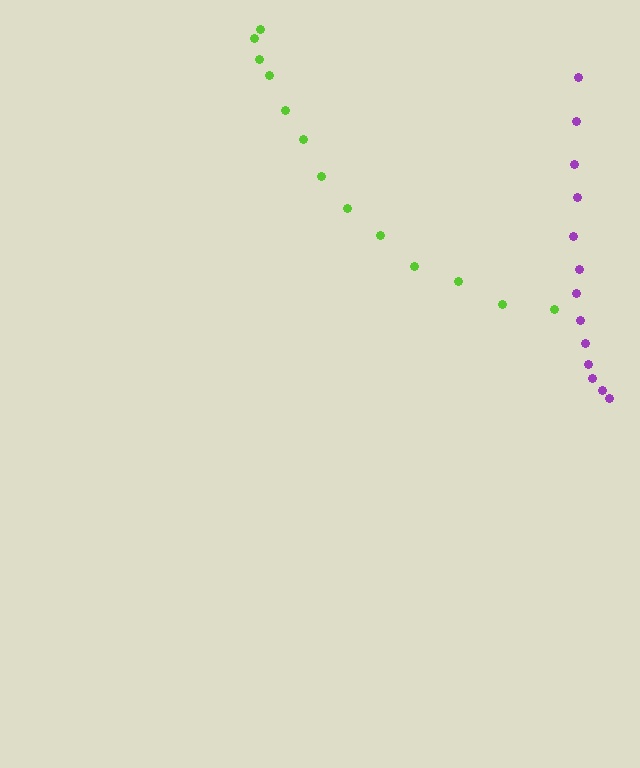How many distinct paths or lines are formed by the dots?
There are 2 distinct paths.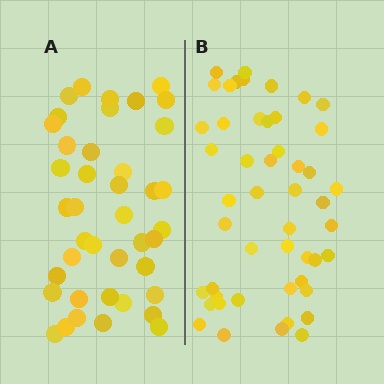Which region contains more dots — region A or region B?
Region B (the right region) has more dots.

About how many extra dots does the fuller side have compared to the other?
Region B has roughly 8 or so more dots than region A.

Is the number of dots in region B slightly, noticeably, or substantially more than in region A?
Region B has only slightly more — the two regions are fairly close. The ratio is roughly 1.2 to 1.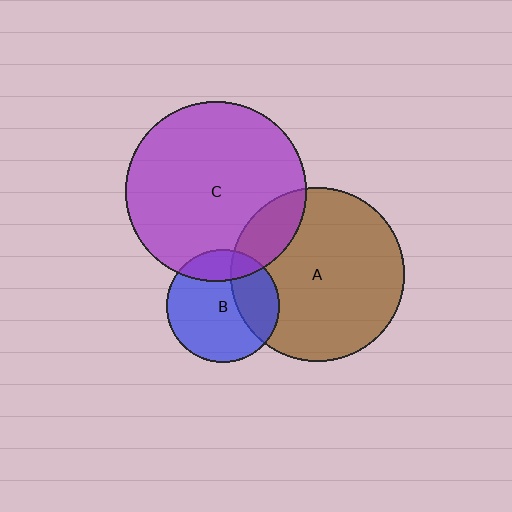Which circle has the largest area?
Circle C (purple).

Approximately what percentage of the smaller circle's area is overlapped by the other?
Approximately 15%.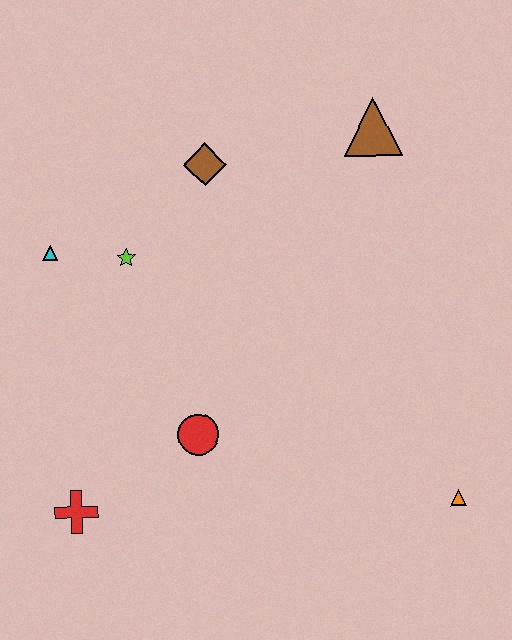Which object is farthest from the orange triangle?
The cyan triangle is farthest from the orange triangle.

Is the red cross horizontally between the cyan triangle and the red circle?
Yes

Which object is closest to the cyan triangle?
The lime star is closest to the cyan triangle.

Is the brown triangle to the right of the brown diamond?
Yes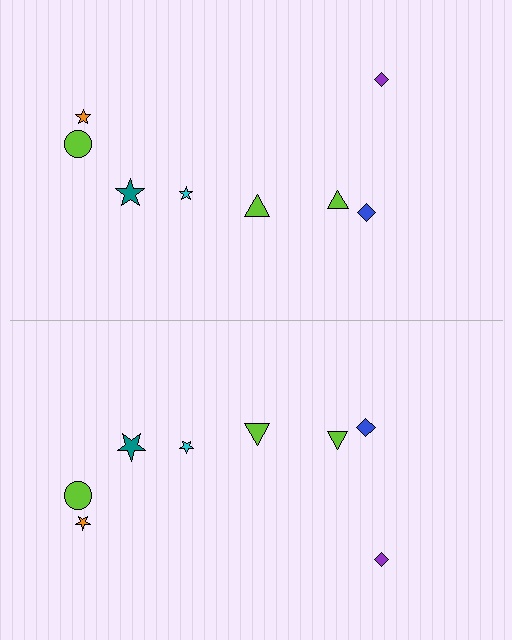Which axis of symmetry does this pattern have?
The pattern has a horizontal axis of symmetry running through the center of the image.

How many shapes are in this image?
There are 16 shapes in this image.